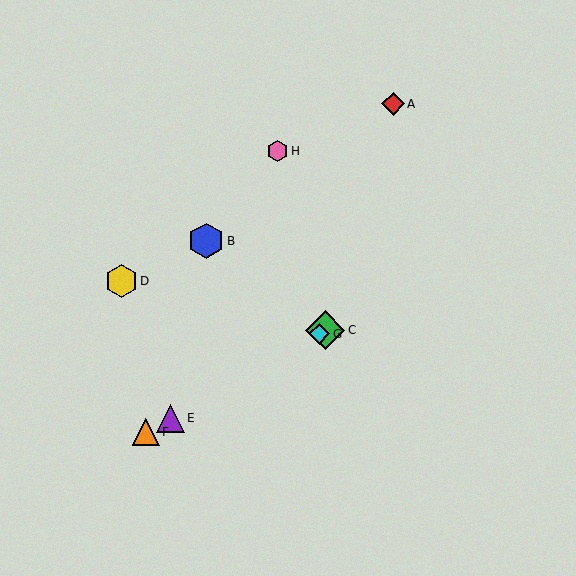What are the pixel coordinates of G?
Object G is at (319, 334).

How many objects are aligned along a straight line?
4 objects (C, E, F, G) are aligned along a straight line.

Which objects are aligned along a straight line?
Objects C, E, F, G are aligned along a straight line.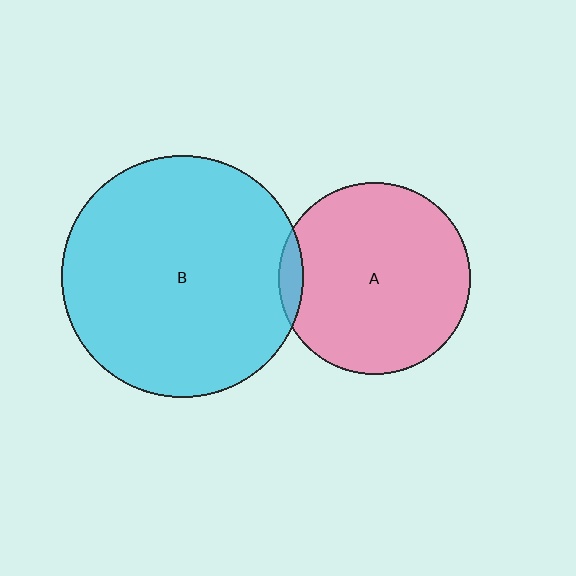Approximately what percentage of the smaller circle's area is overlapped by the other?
Approximately 5%.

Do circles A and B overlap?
Yes.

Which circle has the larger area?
Circle B (cyan).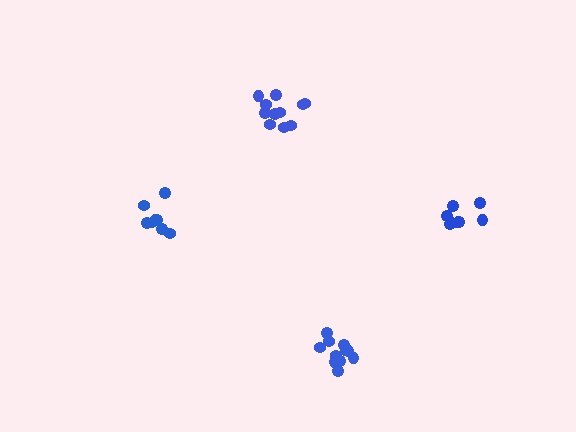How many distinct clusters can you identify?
There are 4 distinct clusters.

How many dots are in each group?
Group 1: 11 dots, Group 2: 8 dots, Group 3: 11 dots, Group 4: 8 dots (38 total).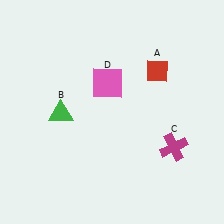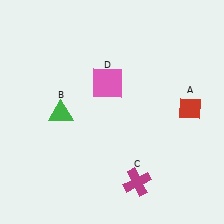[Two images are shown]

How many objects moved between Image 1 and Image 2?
2 objects moved between the two images.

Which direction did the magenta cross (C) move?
The magenta cross (C) moved left.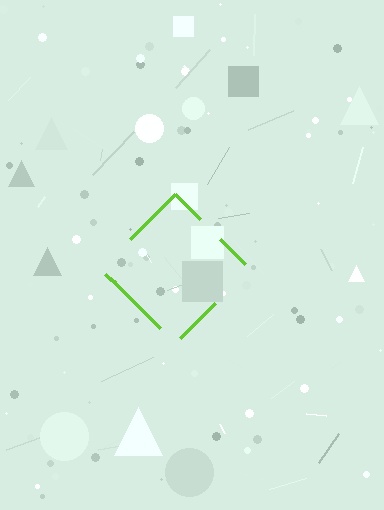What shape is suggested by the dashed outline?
The dashed outline suggests a diamond.